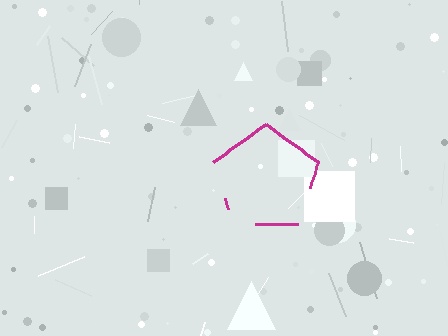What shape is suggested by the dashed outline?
The dashed outline suggests a pentagon.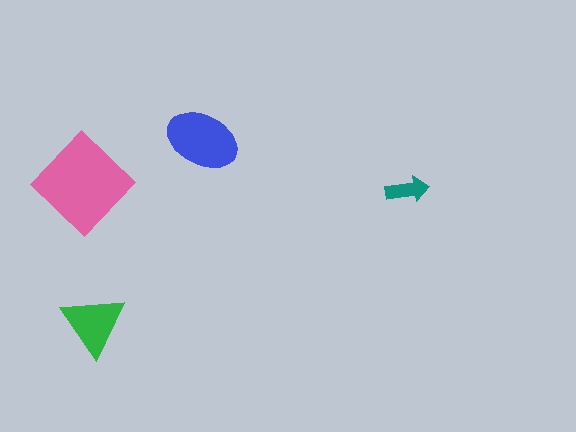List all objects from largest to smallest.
The pink diamond, the blue ellipse, the green triangle, the teal arrow.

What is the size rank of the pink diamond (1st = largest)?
1st.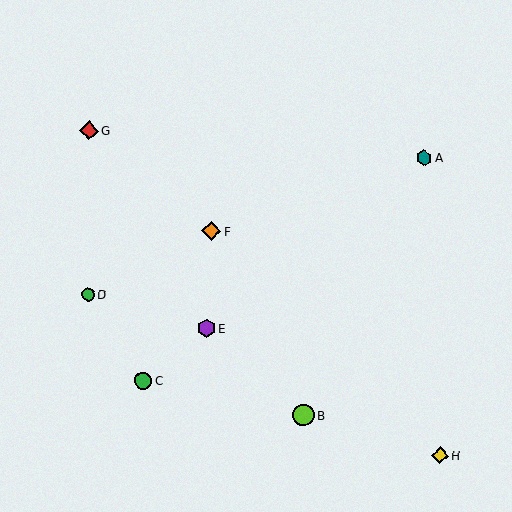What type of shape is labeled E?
Shape E is a purple hexagon.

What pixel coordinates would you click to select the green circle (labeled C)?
Click at (143, 381) to select the green circle C.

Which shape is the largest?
The lime circle (labeled B) is the largest.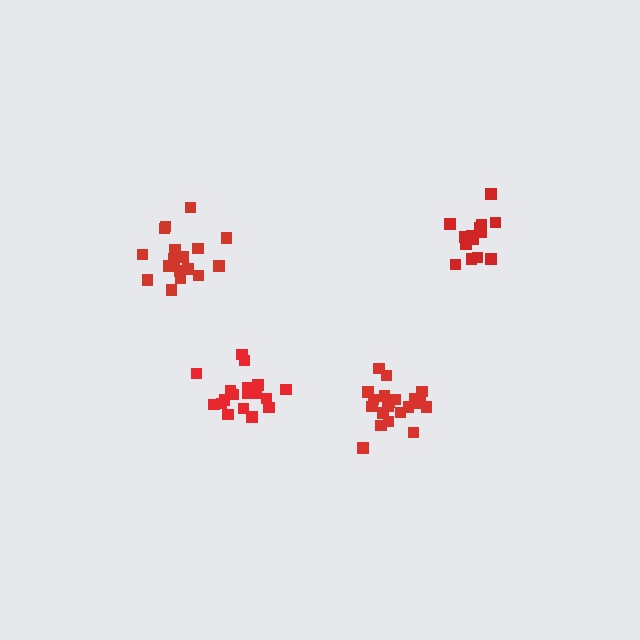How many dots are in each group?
Group 1: 19 dots, Group 2: 18 dots, Group 3: 20 dots, Group 4: 14 dots (71 total).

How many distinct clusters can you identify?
There are 4 distinct clusters.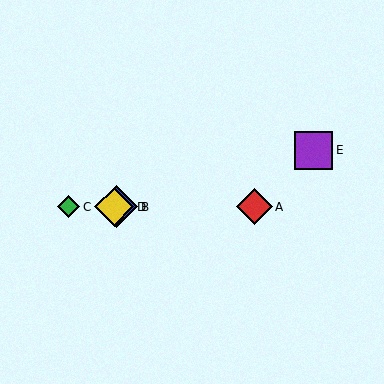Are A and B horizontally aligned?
Yes, both are at y≈207.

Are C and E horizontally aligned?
No, C is at y≈207 and E is at y≈150.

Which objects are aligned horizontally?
Objects A, B, C, D are aligned horizontally.